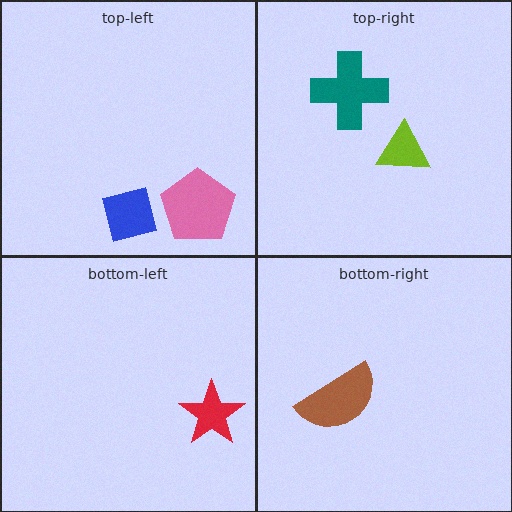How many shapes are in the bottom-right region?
1.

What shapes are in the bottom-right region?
The brown semicircle.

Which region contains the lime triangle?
The top-right region.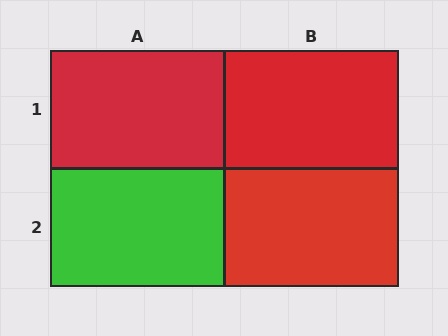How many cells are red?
3 cells are red.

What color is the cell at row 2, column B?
Red.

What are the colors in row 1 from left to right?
Red, red.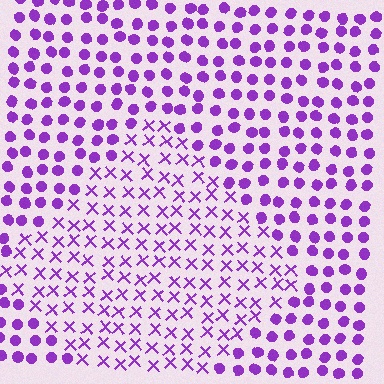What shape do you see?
I see a diamond.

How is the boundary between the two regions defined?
The boundary is defined by a change in element shape: X marks inside vs. circles outside. All elements share the same color and spacing.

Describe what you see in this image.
The image is filled with small purple elements arranged in a uniform grid. A diamond-shaped region contains X marks, while the surrounding area contains circles. The boundary is defined purely by the change in element shape.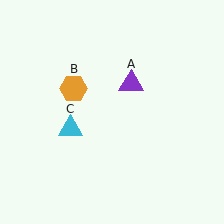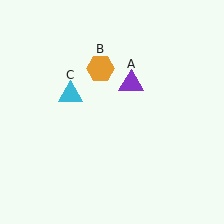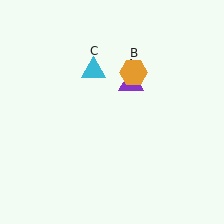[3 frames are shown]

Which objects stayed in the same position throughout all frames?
Purple triangle (object A) remained stationary.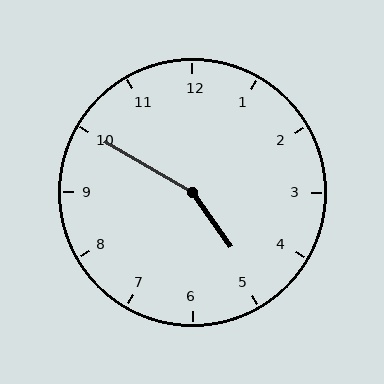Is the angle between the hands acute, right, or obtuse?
It is obtuse.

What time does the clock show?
4:50.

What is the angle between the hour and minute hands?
Approximately 155 degrees.